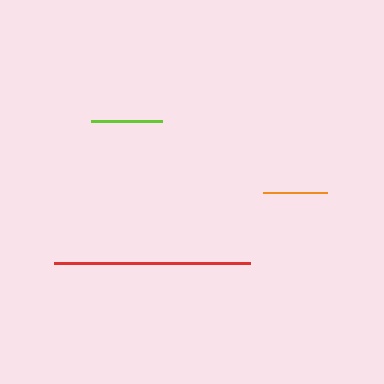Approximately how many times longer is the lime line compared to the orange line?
The lime line is approximately 1.1 times the length of the orange line.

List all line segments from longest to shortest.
From longest to shortest: red, lime, orange.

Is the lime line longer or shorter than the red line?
The red line is longer than the lime line.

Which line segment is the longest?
The red line is the longest at approximately 196 pixels.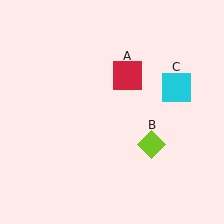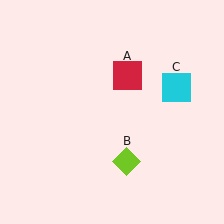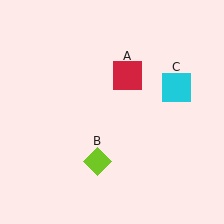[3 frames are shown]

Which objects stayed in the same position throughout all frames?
Red square (object A) and cyan square (object C) remained stationary.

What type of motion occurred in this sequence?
The lime diamond (object B) rotated clockwise around the center of the scene.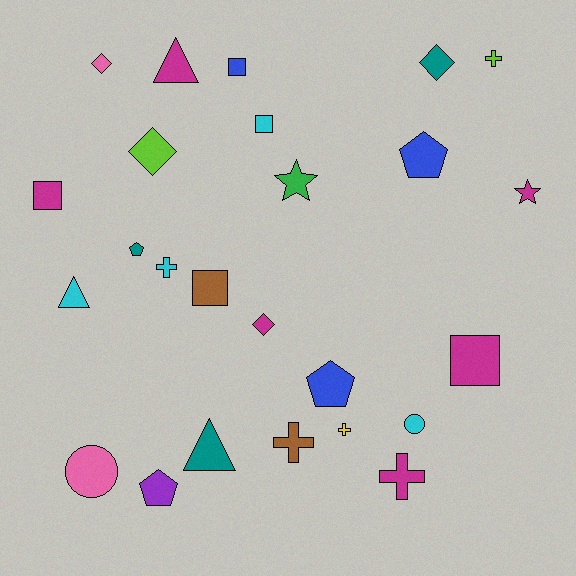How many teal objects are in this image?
There are 3 teal objects.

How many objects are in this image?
There are 25 objects.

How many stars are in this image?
There are 2 stars.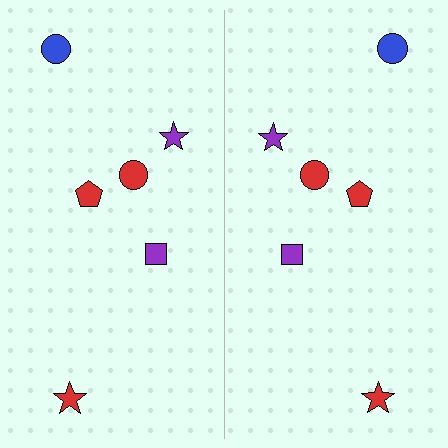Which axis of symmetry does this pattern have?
The pattern has a vertical axis of symmetry running through the center of the image.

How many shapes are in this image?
There are 12 shapes in this image.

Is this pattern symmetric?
Yes, this pattern has bilateral (reflection) symmetry.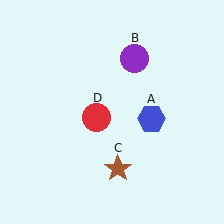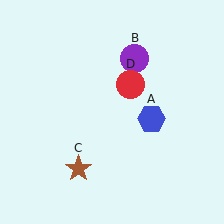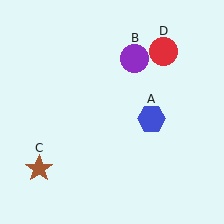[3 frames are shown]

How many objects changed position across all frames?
2 objects changed position: brown star (object C), red circle (object D).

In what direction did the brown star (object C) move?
The brown star (object C) moved left.